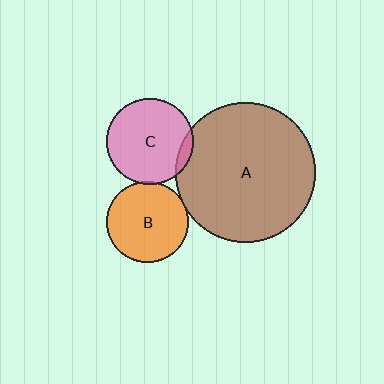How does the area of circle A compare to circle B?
Approximately 3.0 times.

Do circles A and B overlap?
Yes.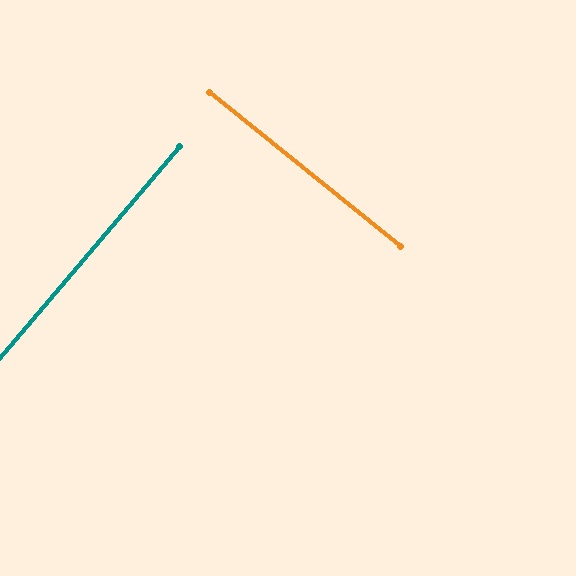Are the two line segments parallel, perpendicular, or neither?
Perpendicular — they meet at approximately 88°.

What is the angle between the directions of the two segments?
Approximately 88 degrees.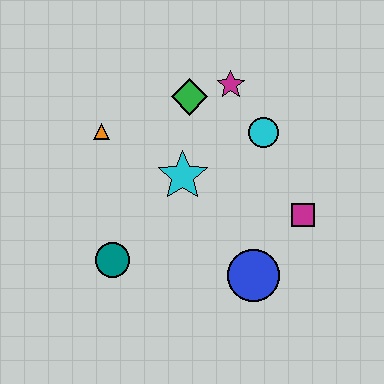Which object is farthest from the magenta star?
The teal circle is farthest from the magenta star.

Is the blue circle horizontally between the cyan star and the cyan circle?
Yes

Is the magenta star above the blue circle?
Yes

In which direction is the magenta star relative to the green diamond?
The magenta star is to the right of the green diamond.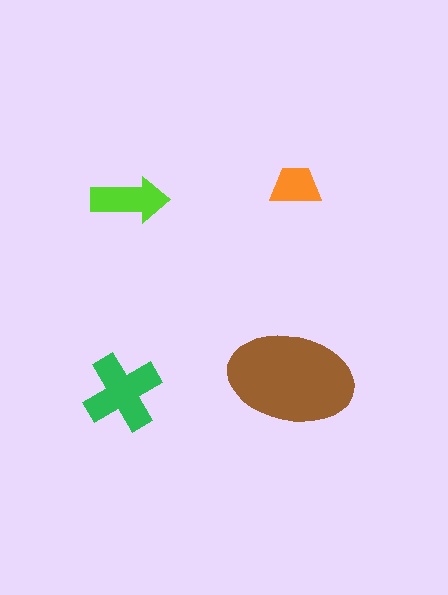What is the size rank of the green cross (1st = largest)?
2nd.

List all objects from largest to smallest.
The brown ellipse, the green cross, the lime arrow, the orange trapezoid.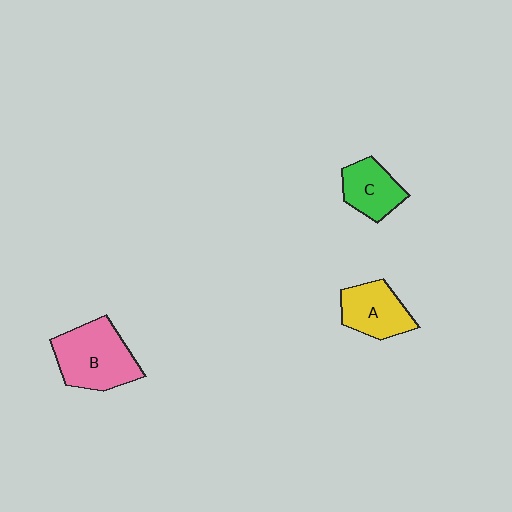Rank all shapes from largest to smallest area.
From largest to smallest: B (pink), A (yellow), C (green).